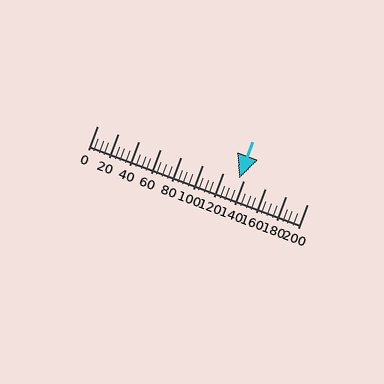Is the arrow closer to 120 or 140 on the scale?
The arrow is closer to 140.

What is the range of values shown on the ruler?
The ruler shows values from 0 to 200.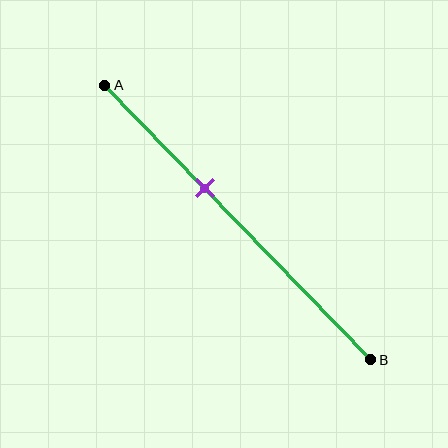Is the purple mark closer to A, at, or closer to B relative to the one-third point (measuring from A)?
The purple mark is closer to point B than the one-third point of segment AB.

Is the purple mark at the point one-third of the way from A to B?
No, the mark is at about 40% from A, not at the 33% one-third point.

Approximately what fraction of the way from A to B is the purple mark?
The purple mark is approximately 40% of the way from A to B.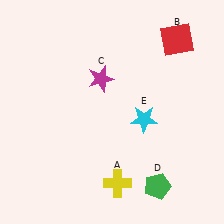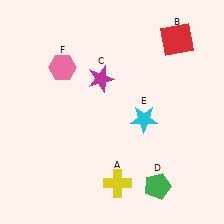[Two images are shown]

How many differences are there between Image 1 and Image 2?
There is 1 difference between the two images.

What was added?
A pink hexagon (F) was added in Image 2.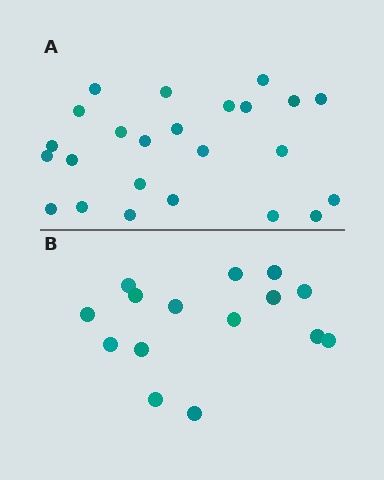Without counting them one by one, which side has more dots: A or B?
Region A (the top region) has more dots.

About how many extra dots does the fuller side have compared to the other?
Region A has roughly 8 or so more dots than region B.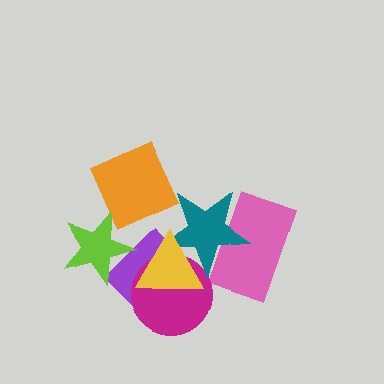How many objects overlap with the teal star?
4 objects overlap with the teal star.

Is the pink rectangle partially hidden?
Yes, it is partially covered by another shape.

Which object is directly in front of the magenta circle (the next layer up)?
The teal star is directly in front of the magenta circle.